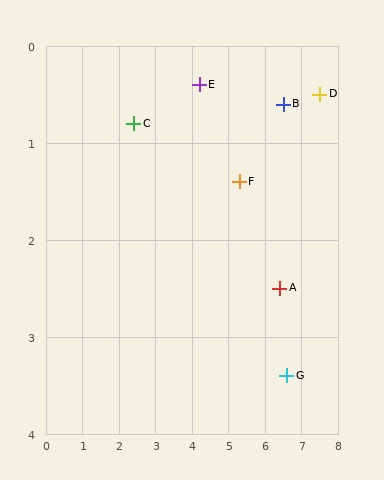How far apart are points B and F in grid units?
Points B and F are about 1.4 grid units apart.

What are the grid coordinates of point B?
Point B is at approximately (6.5, 0.6).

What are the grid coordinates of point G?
Point G is at approximately (6.6, 3.4).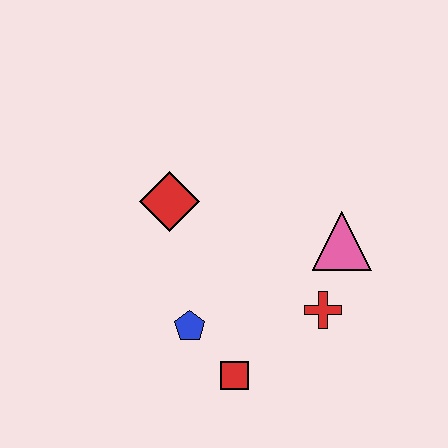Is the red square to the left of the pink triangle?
Yes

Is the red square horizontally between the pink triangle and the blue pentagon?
Yes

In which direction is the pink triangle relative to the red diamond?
The pink triangle is to the right of the red diamond.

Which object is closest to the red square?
The blue pentagon is closest to the red square.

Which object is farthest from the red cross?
The red diamond is farthest from the red cross.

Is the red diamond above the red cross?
Yes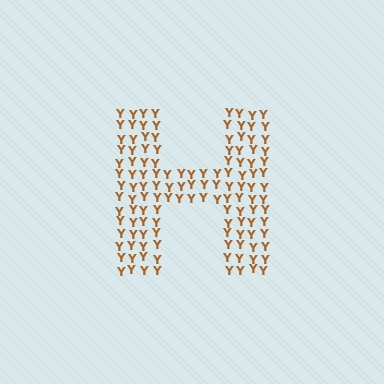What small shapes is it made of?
It is made of small letter Y's.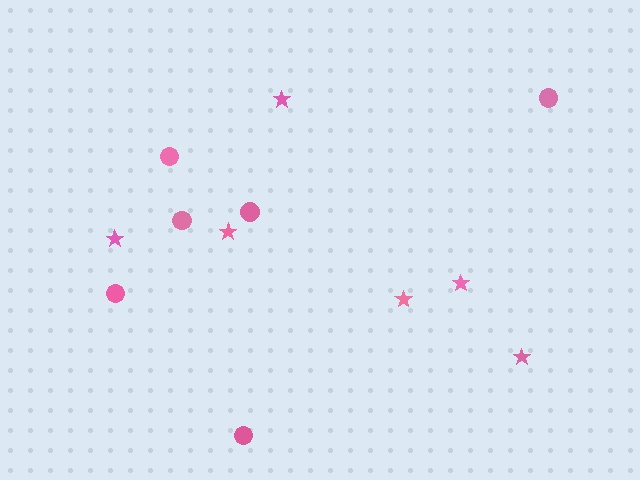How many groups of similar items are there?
There are 2 groups: one group of circles (6) and one group of stars (6).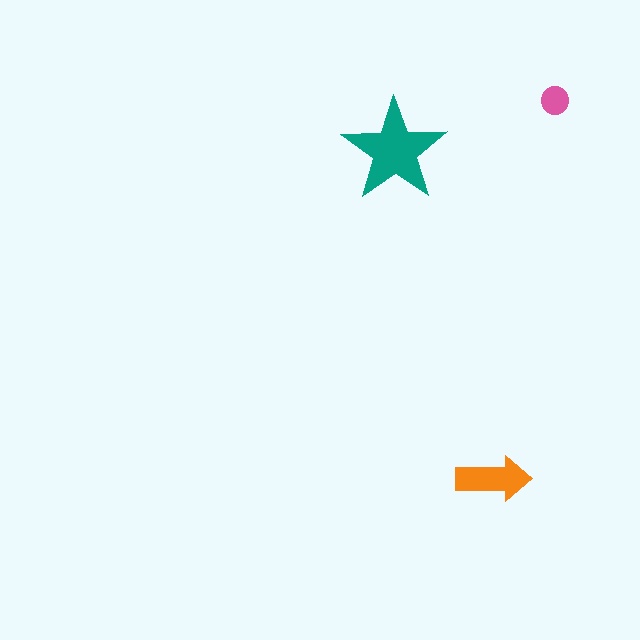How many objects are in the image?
There are 3 objects in the image.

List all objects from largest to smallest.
The teal star, the orange arrow, the pink circle.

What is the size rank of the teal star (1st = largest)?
1st.